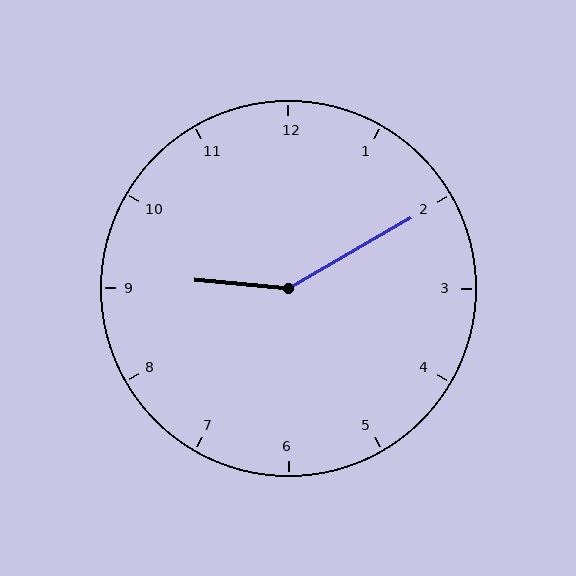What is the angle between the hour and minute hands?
Approximately 145 degrees.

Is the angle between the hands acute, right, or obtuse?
It is obtuse.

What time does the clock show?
9:10.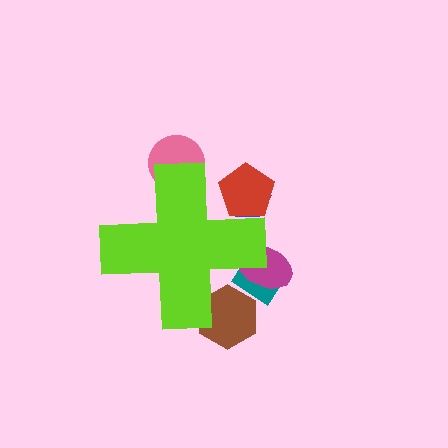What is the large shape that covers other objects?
A lime cross.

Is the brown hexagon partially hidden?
Yes, the brown hexagon is partially hidden behind the lime cross.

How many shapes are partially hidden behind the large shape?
6 shapes are partially hidden.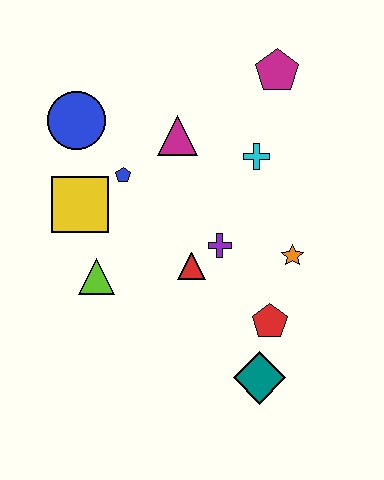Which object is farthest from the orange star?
The blue circle is farthest from the orange star.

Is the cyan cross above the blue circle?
No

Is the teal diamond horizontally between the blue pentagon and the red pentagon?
Yes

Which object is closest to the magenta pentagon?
The cyan cross is closest to the magenta pentagon.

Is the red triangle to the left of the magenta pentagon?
Yes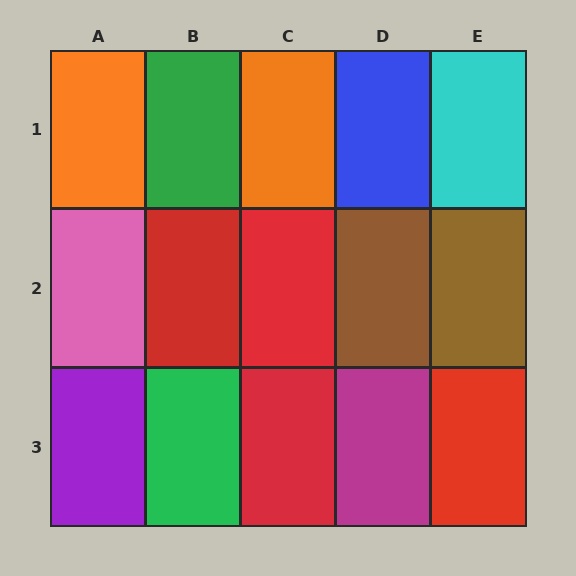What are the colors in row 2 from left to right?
Pink, red, red, brown, brown.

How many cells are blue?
1 cell is blue.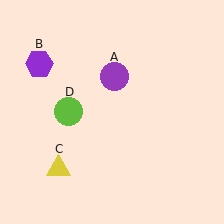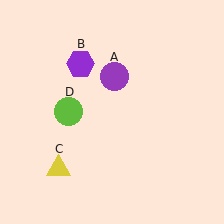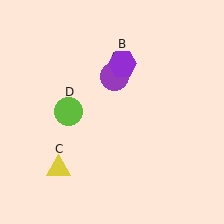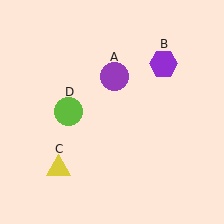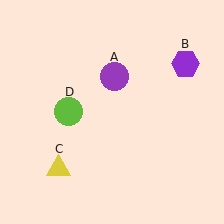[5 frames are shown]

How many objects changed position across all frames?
1 object changed position: purple hexagon (object B).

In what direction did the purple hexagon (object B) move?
The purple hexagon (object B) moved right.